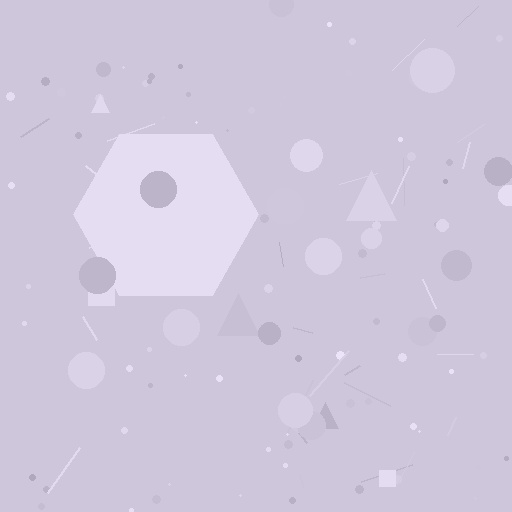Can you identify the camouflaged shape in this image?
The camouflaged shape is a hexagon.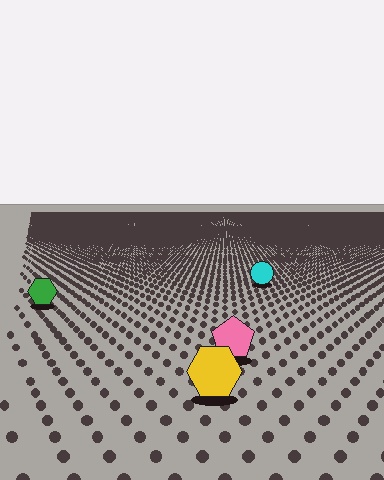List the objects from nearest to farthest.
From nearest to farthest: the yellow hexagon, the pink pentagon, the green hexagon, the cyan circle.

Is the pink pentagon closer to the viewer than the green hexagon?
Yes. The pink pentagon is closer — you can tell from the texture gradient: the ground texture is coarser near it.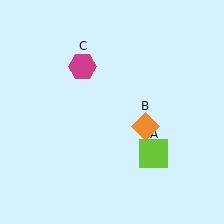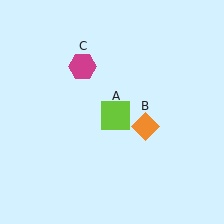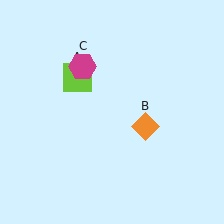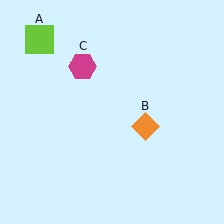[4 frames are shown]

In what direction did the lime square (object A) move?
The lime square (object A) moved up and to the left.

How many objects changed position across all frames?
1 object changed position: lime square (object A).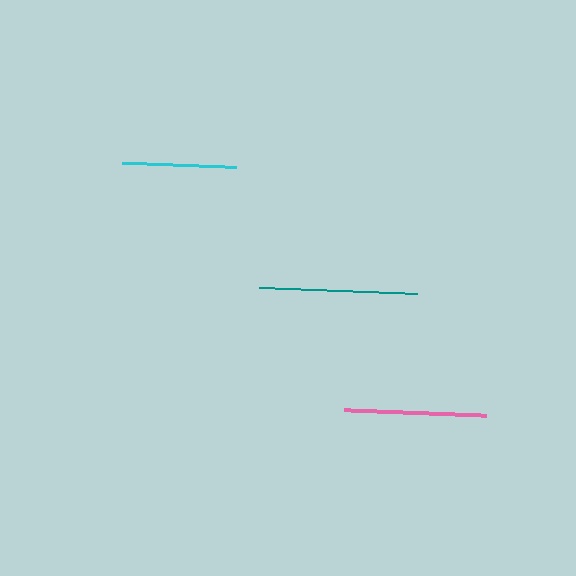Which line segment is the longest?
The teal line is the longest at approximately 158 pixels.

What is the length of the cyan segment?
The cyan segment is approximately 114 pixels long.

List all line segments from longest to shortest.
From longest to shortest: teal, pink, cyan.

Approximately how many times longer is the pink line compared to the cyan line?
The pink line is approximately 1.2 times the length of the cyan line.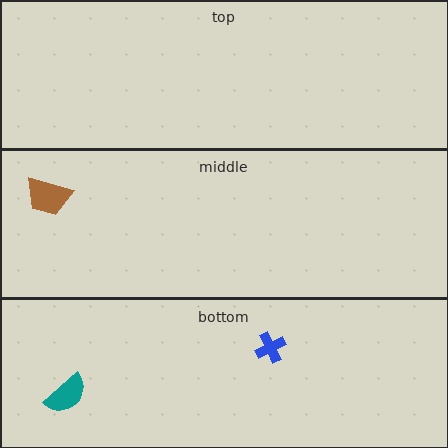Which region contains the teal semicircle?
The bottom region.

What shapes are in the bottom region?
The blue cross, the teal semicircle.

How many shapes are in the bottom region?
2.